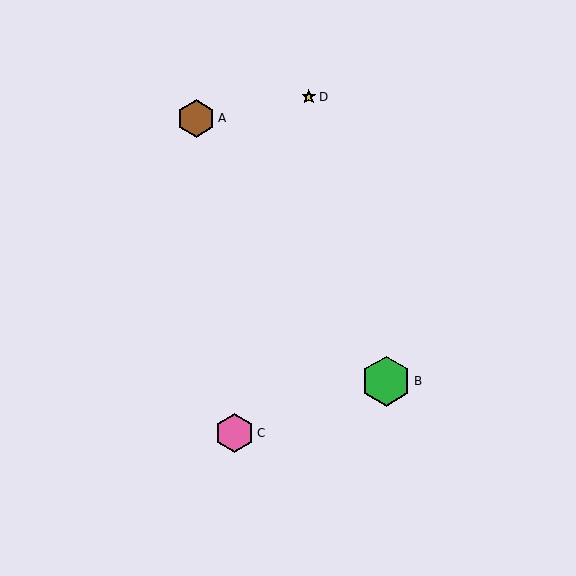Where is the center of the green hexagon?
The center of the green hexagon is at (386, 381).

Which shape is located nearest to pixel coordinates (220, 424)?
The pink hexagon (labeled C) at (235, 433) is nearest to that location.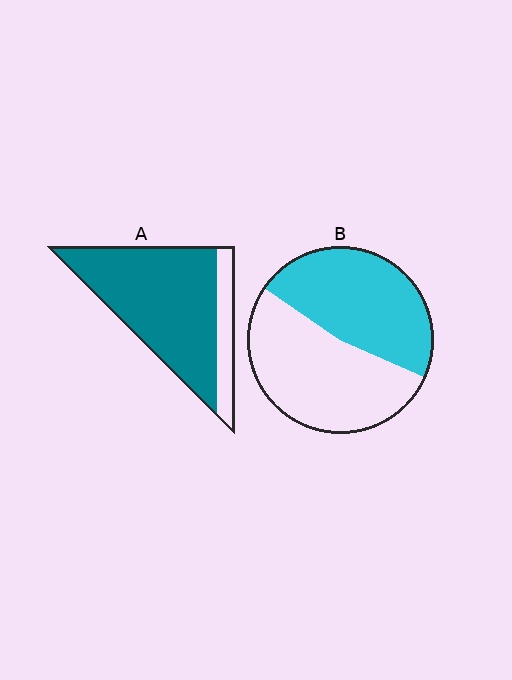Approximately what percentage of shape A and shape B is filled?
A is approximately 80% and B is approximately 45%.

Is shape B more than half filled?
Roughly half.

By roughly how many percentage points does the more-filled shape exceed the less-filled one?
By roughly 35 percentage points (A over B).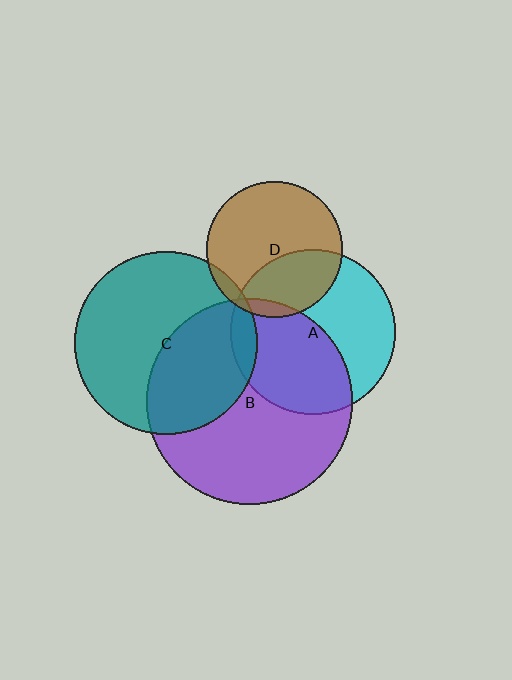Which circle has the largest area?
Circle B (purple).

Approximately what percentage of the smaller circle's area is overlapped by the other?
Approximately 50%.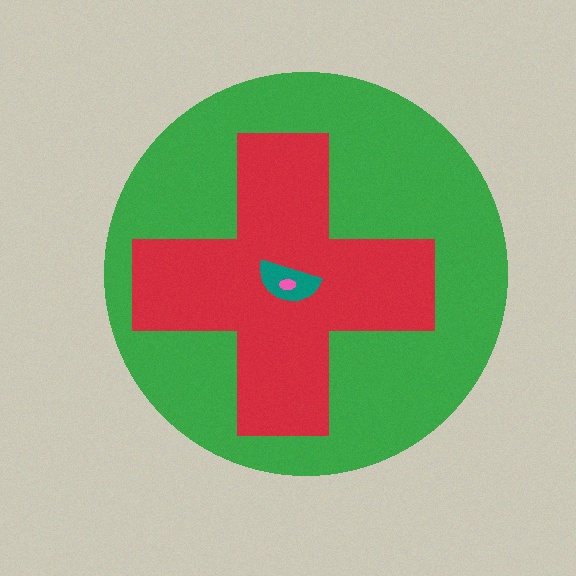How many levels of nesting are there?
4.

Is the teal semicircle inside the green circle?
Yes.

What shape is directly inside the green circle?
The red cross.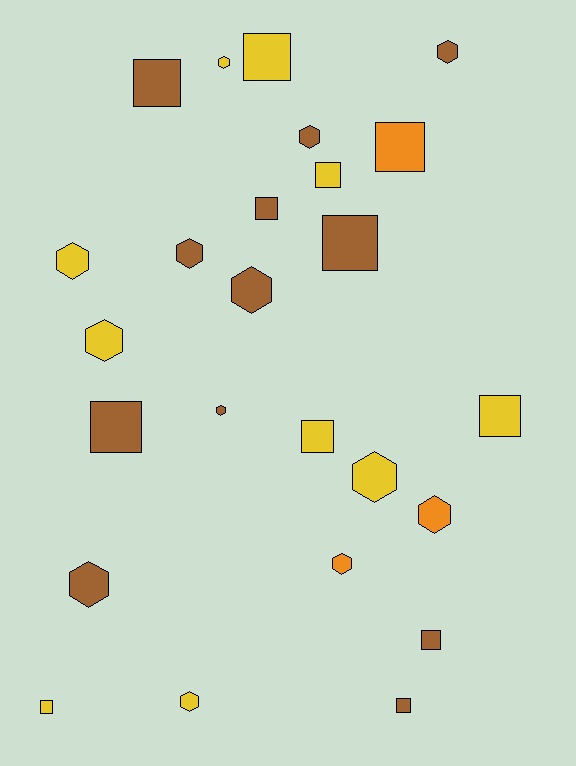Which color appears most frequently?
Brown, with 12 objects.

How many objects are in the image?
There are 25 objects.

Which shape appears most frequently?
Hexagon, with 13 objects.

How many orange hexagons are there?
There are 2 orange hexagons.